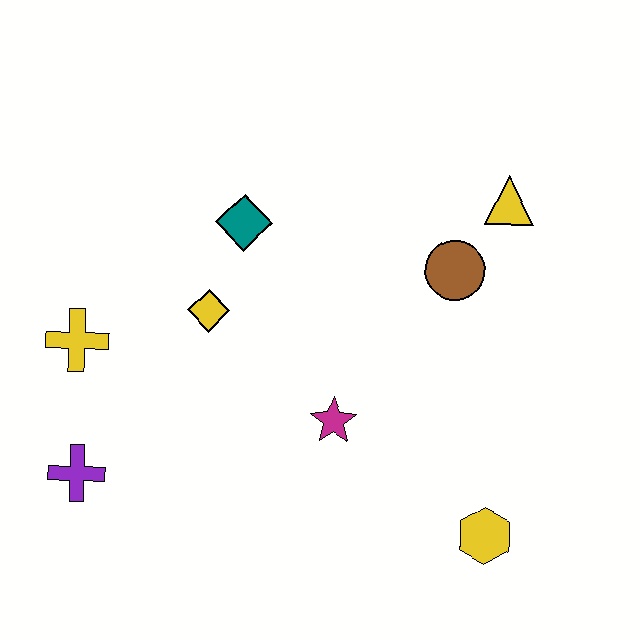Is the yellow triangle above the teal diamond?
Yes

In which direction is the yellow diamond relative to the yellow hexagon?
The yellow diamond is to the left of the yellow hexagon.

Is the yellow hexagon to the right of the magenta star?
Yes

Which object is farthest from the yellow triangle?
The purple cross is farthest from the yellow triangle.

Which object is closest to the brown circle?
The yellow triangle is closest to the brown circle.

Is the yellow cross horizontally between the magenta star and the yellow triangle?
No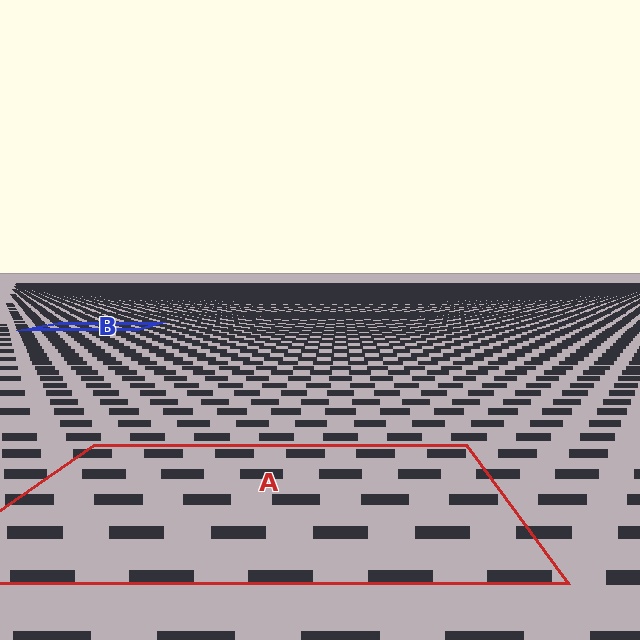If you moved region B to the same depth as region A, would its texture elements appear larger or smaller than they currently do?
They would appear larger. At a closer depth, the same texture elements are projected at a bigger on-screen size.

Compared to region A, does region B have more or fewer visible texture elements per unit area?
Region B has more texture elements per unit area — they are packed more densely because it is farther away.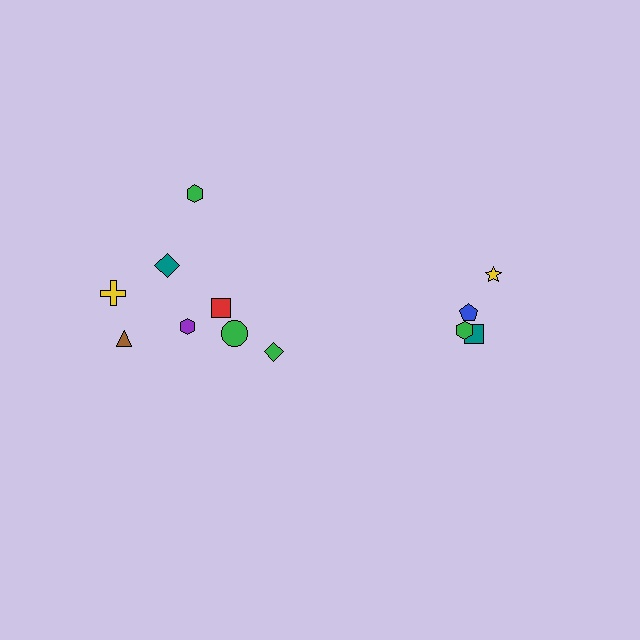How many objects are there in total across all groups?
There are 12 objects.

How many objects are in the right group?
There are 4 objects.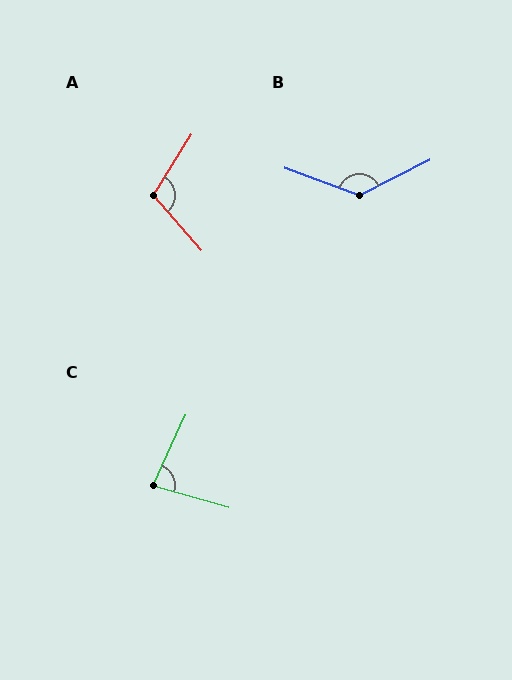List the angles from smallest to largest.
C (81°), A (107°), B (133°).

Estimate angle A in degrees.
Approximately 107 degrees.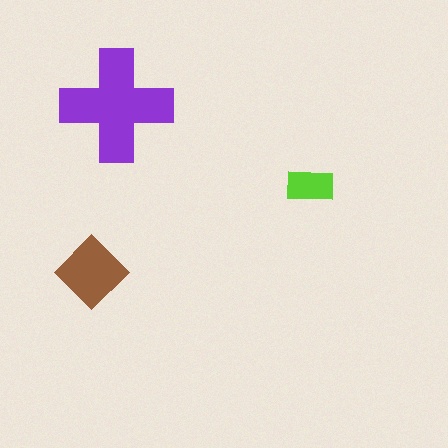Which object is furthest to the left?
The brown diamond is leftmost.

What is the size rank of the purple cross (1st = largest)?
1st.